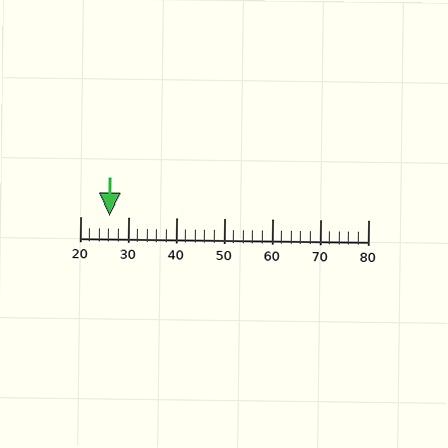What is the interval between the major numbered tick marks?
The major tick marks are spaced 10 units apart.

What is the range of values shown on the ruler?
The ruler shows values from 20 to 80.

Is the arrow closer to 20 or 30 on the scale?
The arrow is closer to 30.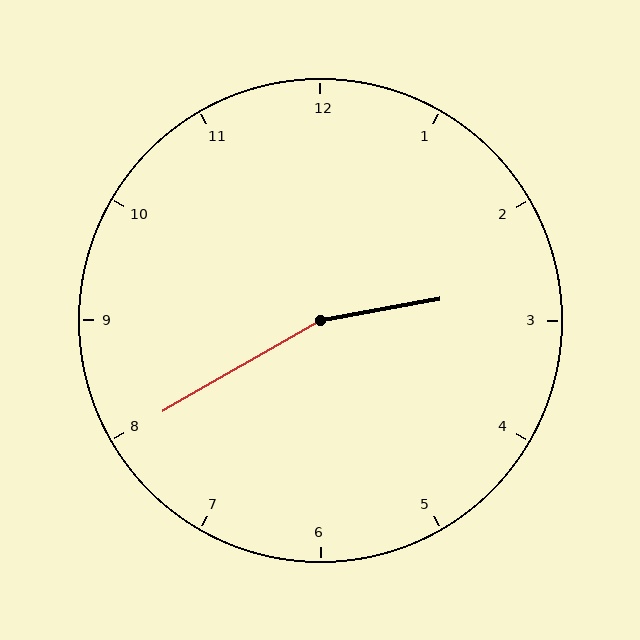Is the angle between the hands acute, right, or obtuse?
It is obtuse.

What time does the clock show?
2:40.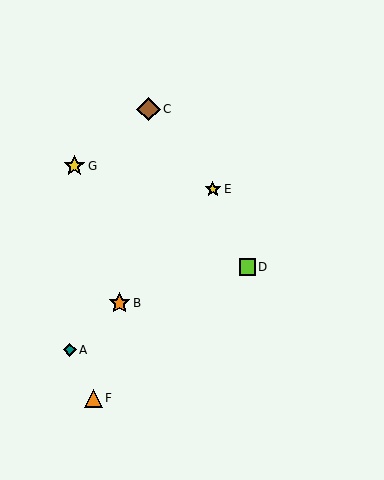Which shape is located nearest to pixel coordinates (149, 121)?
The brown diamond (labeled C) at (149, 109) is nearest to that location.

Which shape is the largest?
The brown diamond (labeled C) is the largest.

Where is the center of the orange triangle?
The center of the orange triangle is at (93, 398).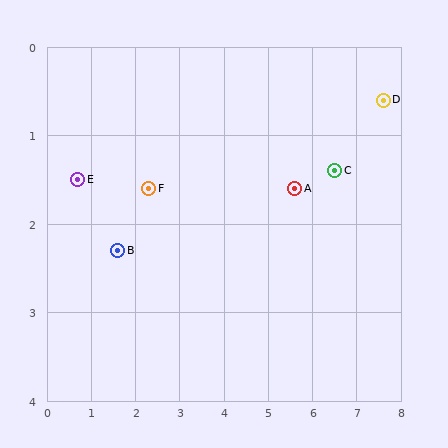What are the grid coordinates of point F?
Point F is at approximately (2.3, 1.6).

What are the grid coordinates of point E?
Point E is at approximately (0.7, 1.5).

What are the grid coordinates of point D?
Point D is at approximately (7.6, 0.6).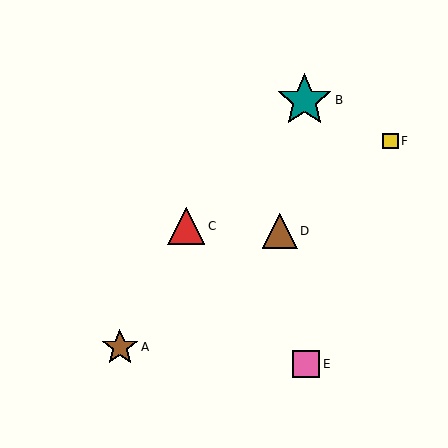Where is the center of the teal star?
The center of the teal star is at (304, 100).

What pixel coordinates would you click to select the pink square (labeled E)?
Click at (306, 364) to select the pink square E.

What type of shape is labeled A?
Shape A is a brown star.